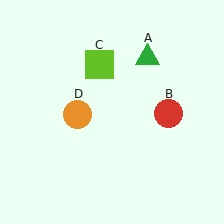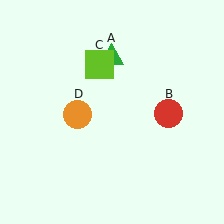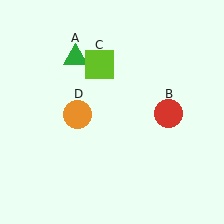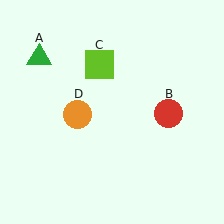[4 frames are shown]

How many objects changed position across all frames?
1 object changed position: green triangle (object A).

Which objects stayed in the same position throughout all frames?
Red circle (object B) and lime square (object C) and orange circle (object D) remained stationary.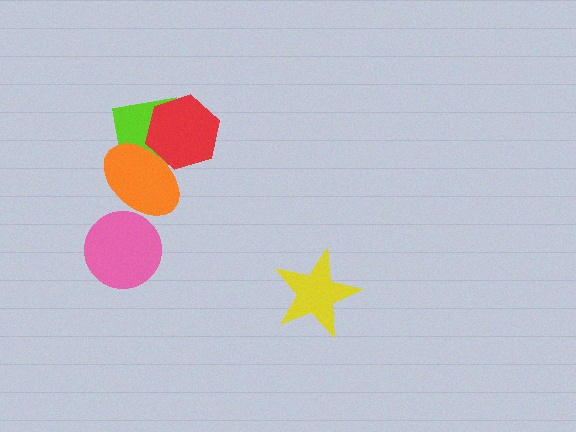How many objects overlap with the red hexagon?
2 objects overlap with the red hexagon.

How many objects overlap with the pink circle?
1 object overlaps with the pink circle.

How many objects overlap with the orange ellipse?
3 objects overlap with the orange ellipse.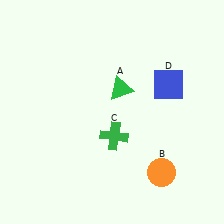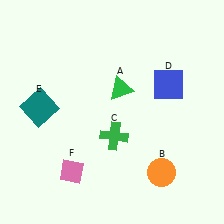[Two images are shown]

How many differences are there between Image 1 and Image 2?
There are 2 differences between the two images.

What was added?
A teal square (E), a pink diamond (F) were added in Image 2.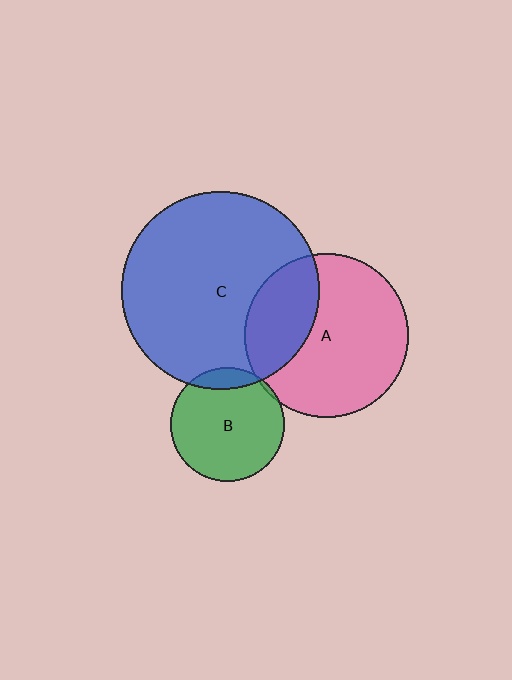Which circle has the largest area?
Circle C (blue).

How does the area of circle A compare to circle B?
Approximately 2.1 times.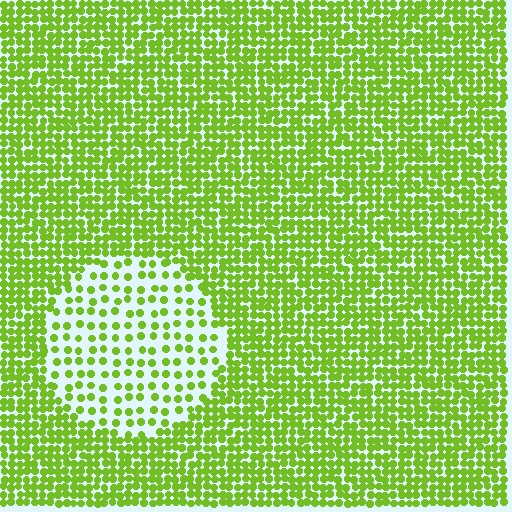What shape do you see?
I see a circle.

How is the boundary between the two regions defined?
The boundary is defined by a change in element density (approximately 2.5x ratio). All elements are the same color, size, and shape.